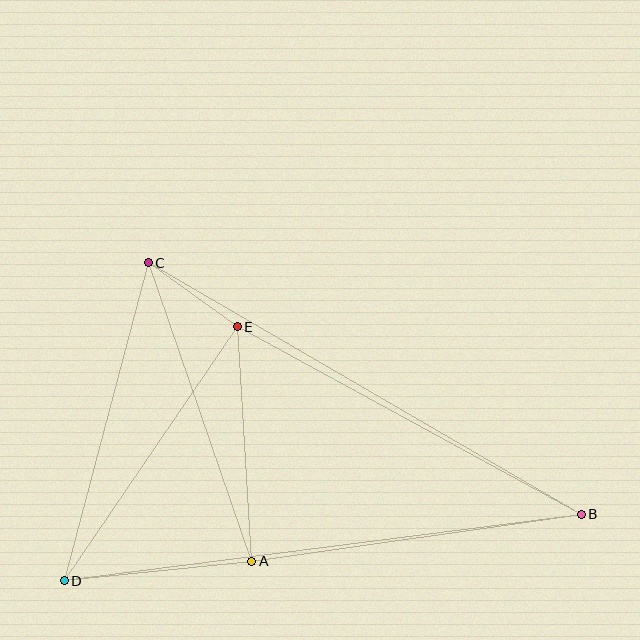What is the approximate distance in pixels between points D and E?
The distance between D and E is approximately 308 pixels.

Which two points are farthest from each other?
Points B and D are farthest from each other.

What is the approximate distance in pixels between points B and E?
The distance between B and E is approximately 392 pixels.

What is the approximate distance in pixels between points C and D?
The distance between C and D is approximately 329 pixels.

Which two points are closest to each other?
Points C and E are closest to each other.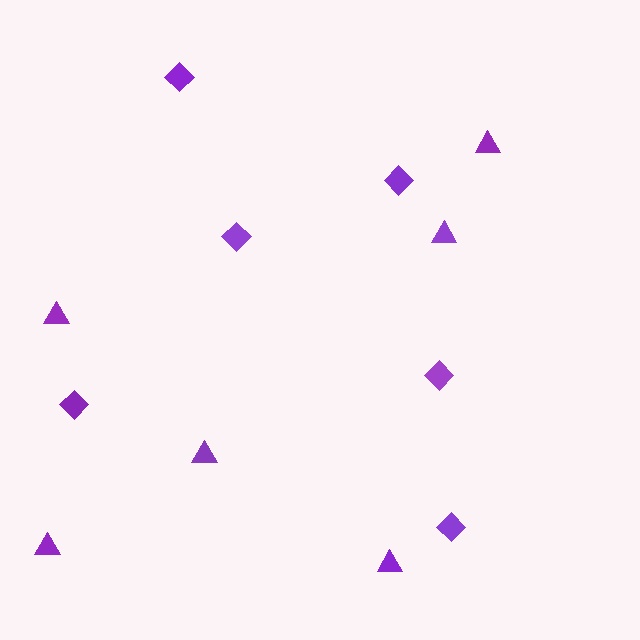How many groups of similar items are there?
There are 2 groups: one group of triangles (6) and one group of diamonds (6).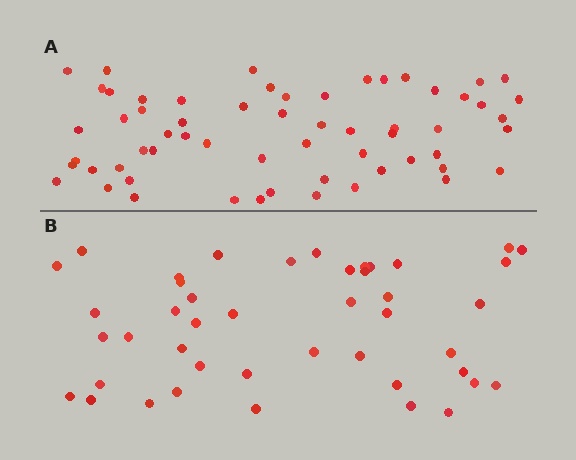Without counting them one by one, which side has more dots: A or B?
Region A (the top region) has more dots.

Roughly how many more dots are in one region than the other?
Region A has approximately 15 more dots than region B.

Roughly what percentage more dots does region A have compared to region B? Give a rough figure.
About 35% more.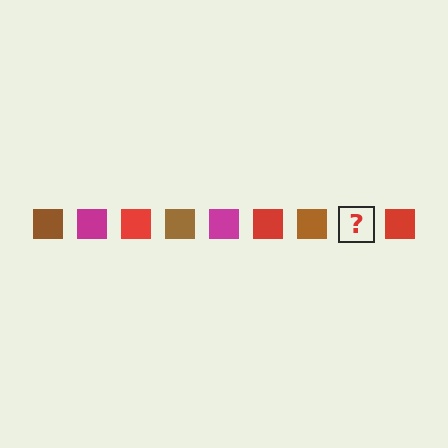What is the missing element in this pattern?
The missing element is a magenta square.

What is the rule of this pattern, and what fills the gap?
The rule is that the pattern cycles through brown, magenta, red squares. The gap should be filled with a magenta square.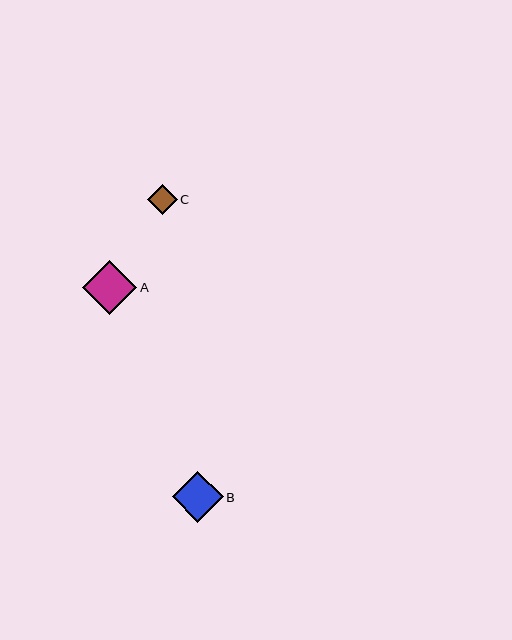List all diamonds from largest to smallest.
From largest to smallest: A, B, C.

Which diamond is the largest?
Diamond A is the largest with a size of approximately 54 pixels.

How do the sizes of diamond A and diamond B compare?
Diamond A and diamond B are approximately the same size.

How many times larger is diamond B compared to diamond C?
Diamond B is approximately 1.7 times the size of diamond C.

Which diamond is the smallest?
Diamond C is the smallest with a size of approximately 29 pixels.